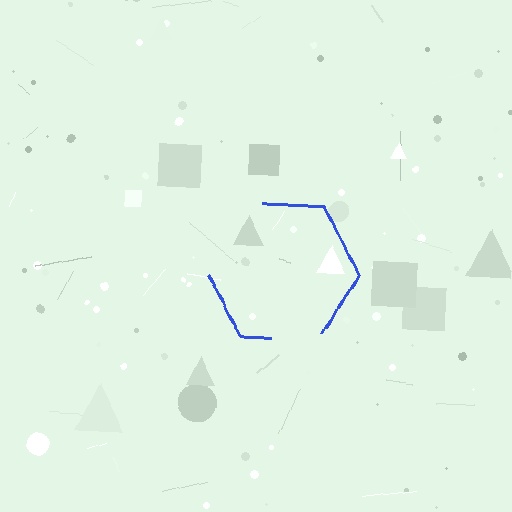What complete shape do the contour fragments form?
The contour fragments form a hexagon.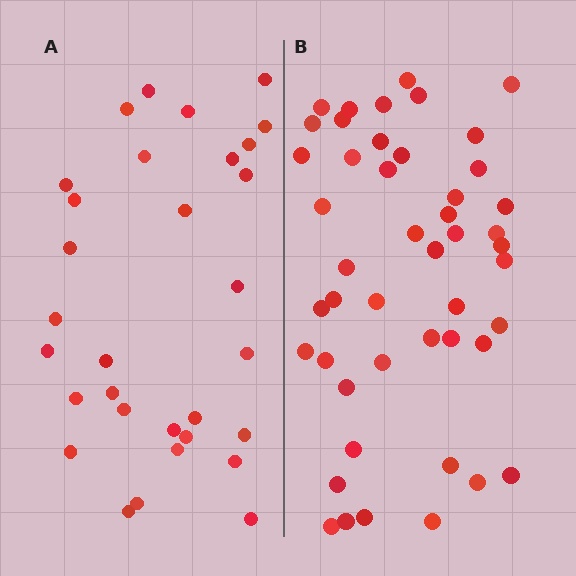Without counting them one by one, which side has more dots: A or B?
Region B (the right region) has more dots.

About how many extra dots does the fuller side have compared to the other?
Region B has approximately 15 more dots than region A.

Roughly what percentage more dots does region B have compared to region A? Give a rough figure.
About 50% more.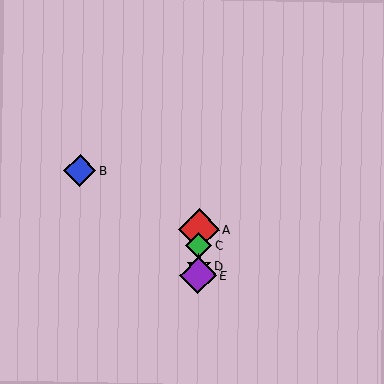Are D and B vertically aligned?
No, D is at x≈199 and B is at x≈80.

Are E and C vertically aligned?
Yes, both are at x≈198.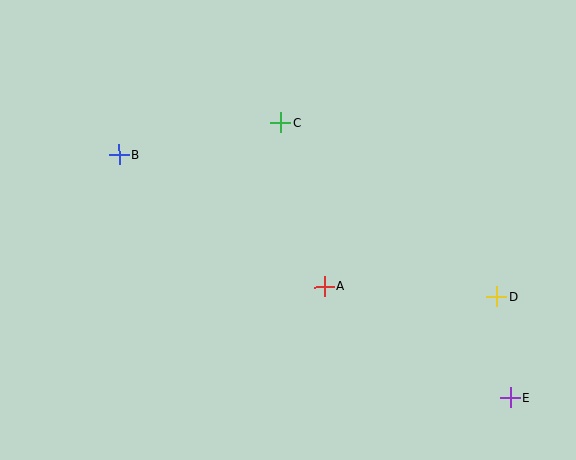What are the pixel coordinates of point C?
Point C is at (281, 123).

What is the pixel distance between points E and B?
The distance between E and B is 461 pixels.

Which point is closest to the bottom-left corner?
Point B is closest to the bottom-left corner.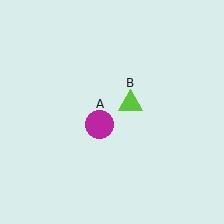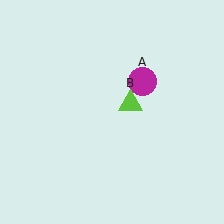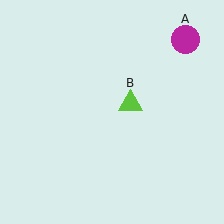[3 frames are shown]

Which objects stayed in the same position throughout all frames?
Lime triangle (object B) remained stationary.